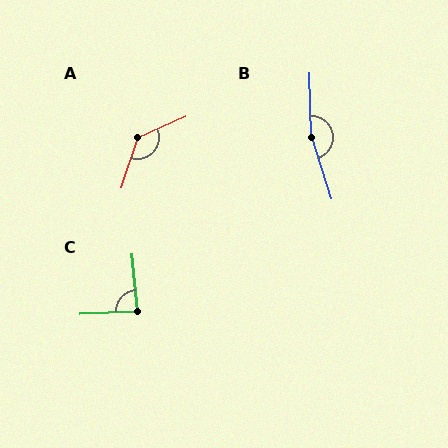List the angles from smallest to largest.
C (87°), A (132°), B (163°).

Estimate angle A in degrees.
Approximately 132 degrees.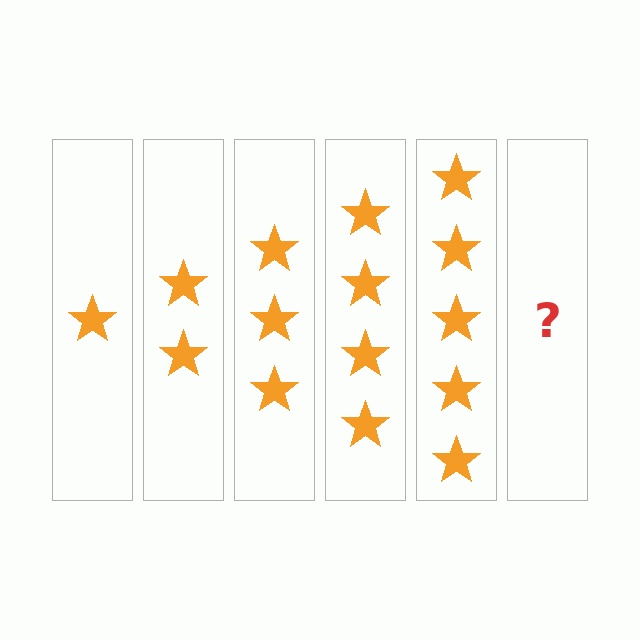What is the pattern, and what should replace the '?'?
The pattern is that each step adds one more star. The '?' should be 6 stars.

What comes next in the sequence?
The next element should be 6 stars.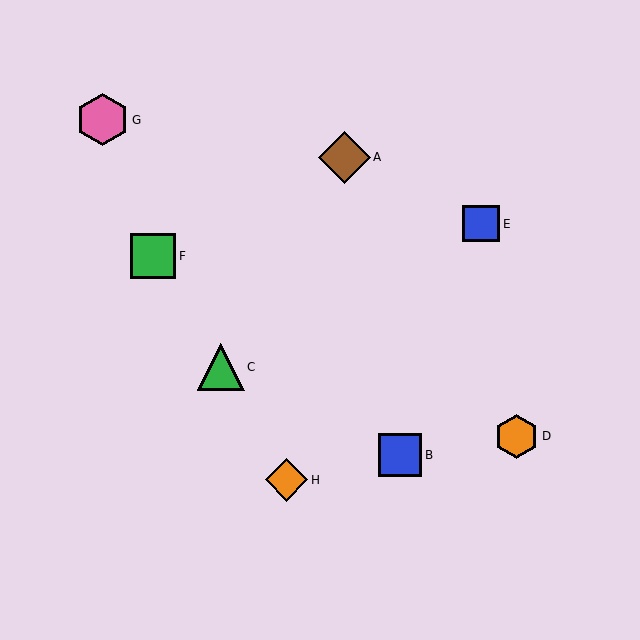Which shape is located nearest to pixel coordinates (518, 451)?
The orange hexagon (labeled D) at (517, 436) is nearest to that location.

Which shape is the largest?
The pink hexagon (labeled G) is the largest.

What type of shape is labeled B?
Shape B is a blue square.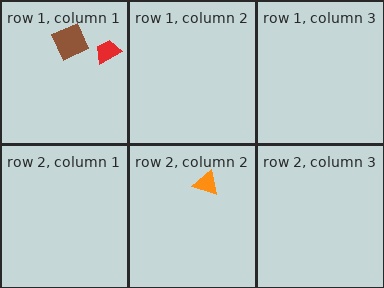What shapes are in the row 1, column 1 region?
The red trapezoid, the brown diamond.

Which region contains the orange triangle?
The row 2, column 2 region.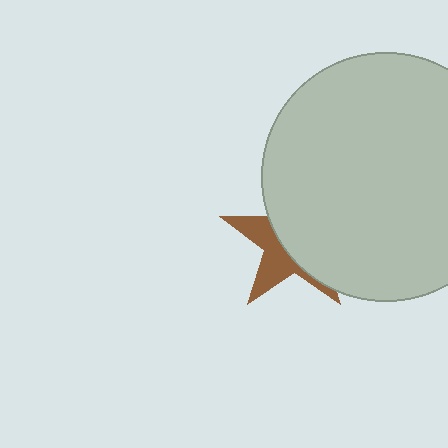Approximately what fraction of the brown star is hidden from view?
Roughly 61% of the brown star is hidden behind the light gray circle.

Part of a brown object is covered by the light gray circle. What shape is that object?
It is a star.